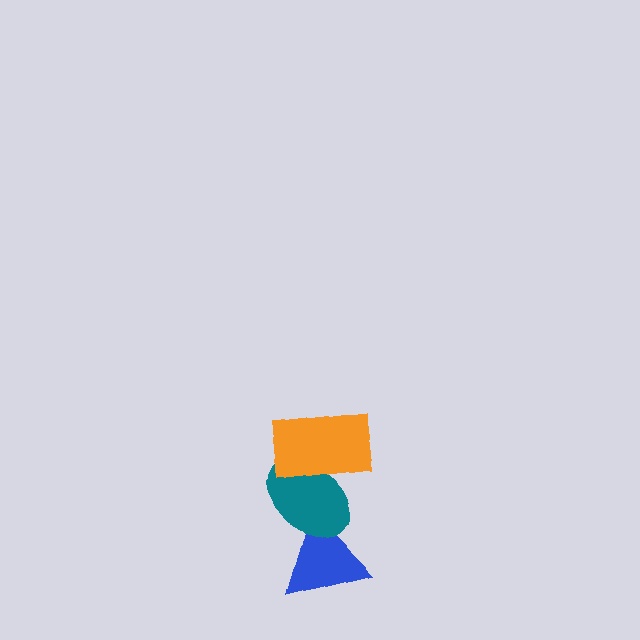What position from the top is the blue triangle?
The blue triangle is 3rd from the top.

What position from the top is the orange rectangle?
The orange rectangle is 1st from the top.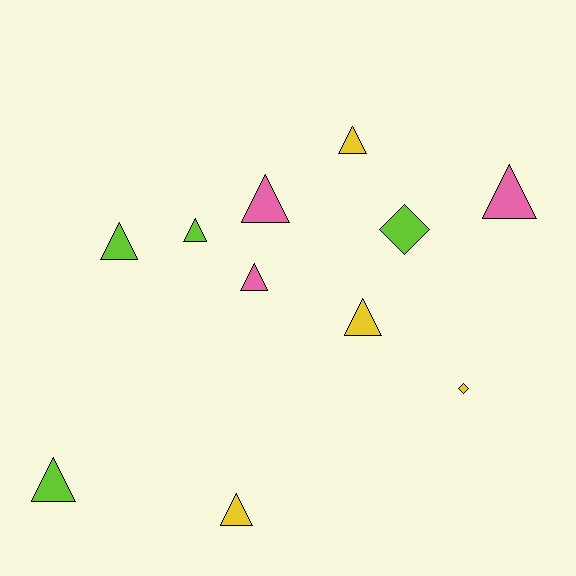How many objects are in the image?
There are 11 objects.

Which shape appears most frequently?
Triangle, with 9 objects.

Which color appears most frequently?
Yellow, with 4 objects.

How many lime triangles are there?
There are 3 lime triangles.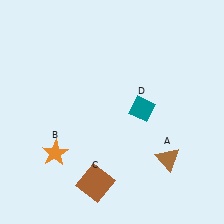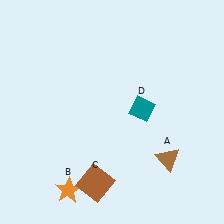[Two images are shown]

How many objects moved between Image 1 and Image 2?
1 object moved between the two images.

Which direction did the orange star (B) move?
The orange star (B) moved down.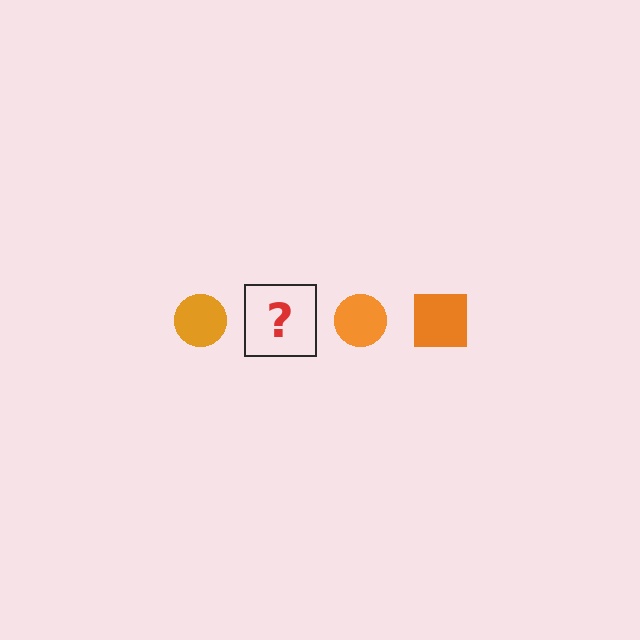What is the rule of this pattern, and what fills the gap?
The rule is that the pattern cycles through circle, square shapes in orange. The gap should be filled with an orange square.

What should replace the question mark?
The question mark should be replaced with an orange square.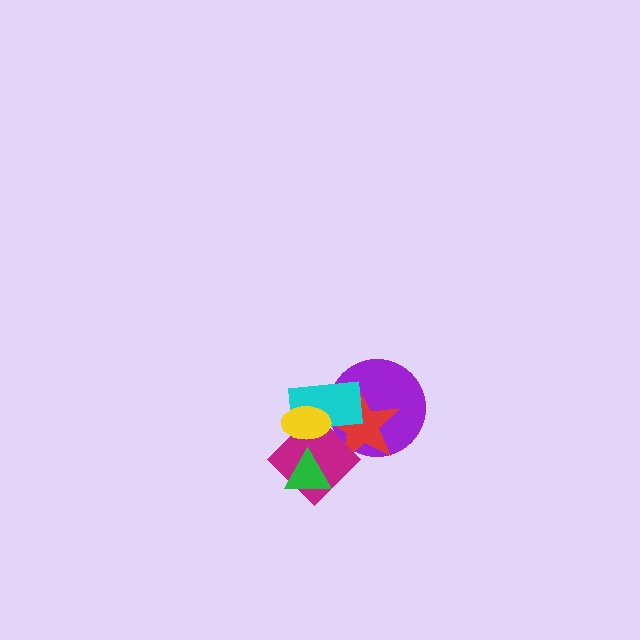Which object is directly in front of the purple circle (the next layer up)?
The red star is directly in front of the purple circle.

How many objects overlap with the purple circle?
3 objects overlap with the purple circle.